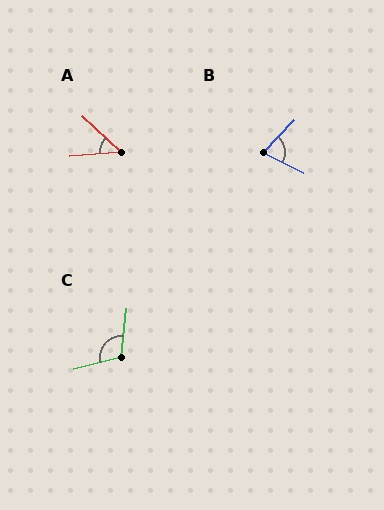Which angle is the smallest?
A, at approximately 48 degrees.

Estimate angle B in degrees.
Approximately 73 degrees.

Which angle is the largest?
C, at approximately 110 degrees.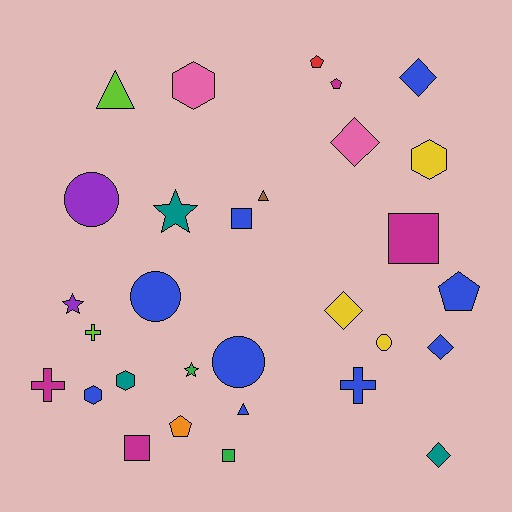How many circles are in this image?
There are 4 circles.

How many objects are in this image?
There are 30 objects.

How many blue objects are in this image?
There are 9 blue objects.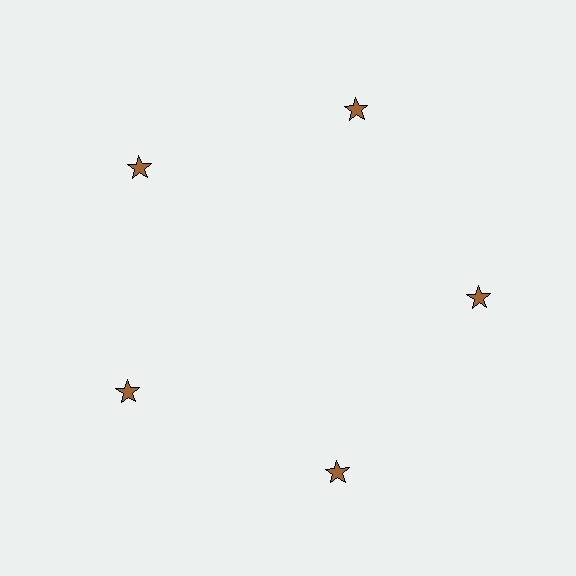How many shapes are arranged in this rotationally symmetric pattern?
There are 5 shapes, arranged in 5 groups of 1.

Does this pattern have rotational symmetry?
Yes, this pattern has 5-fold rotational symmetry. It looks the same after rotating 72 degrees around the center.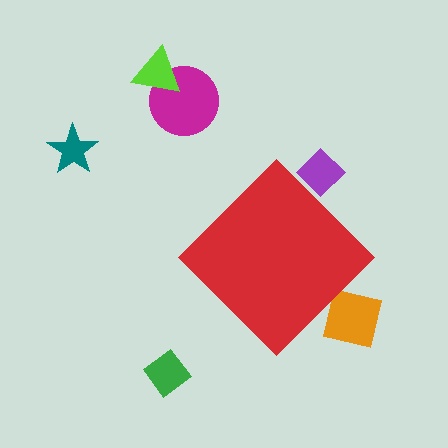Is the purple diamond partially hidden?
Yes, the purple diamond is partially hidden behind the red diamond.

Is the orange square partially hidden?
Yes, the orange square is partially hidden behind the red diamond.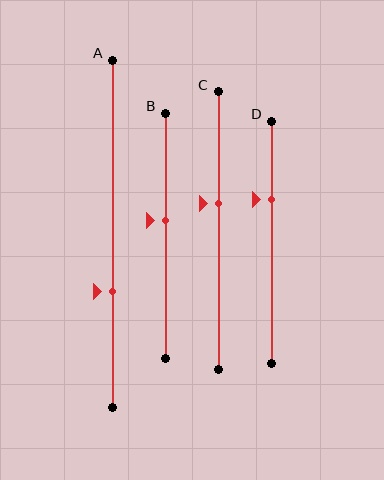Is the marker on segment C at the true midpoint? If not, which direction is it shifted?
No, the marker on segment C is shifted upward by about 10% of the segment length.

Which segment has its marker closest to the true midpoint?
Segment B has its marker closest to the true midpoint.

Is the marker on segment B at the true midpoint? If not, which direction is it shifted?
No, the marker on segment B is shifted upward by about 6% of the segment length.